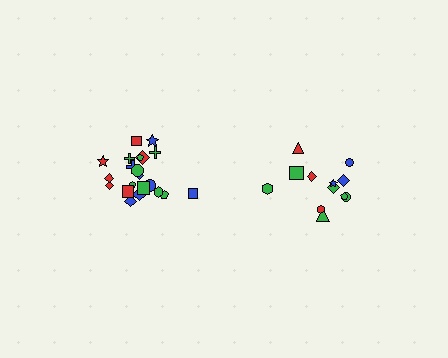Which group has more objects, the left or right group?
The left group.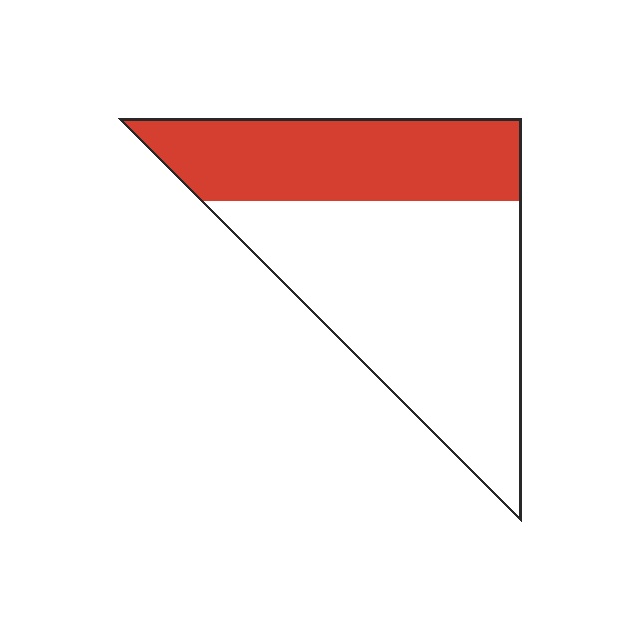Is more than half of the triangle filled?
No.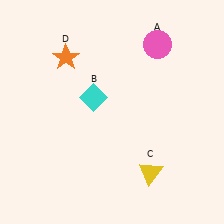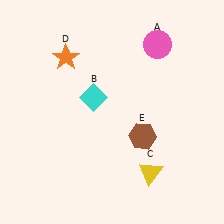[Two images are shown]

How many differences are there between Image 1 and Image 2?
There is 1 difference between the two images.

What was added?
A brown hexagon (E) was added in Image 2.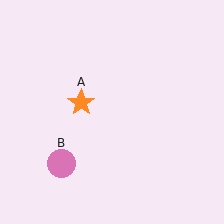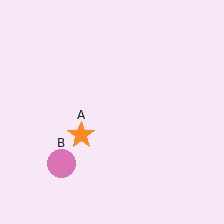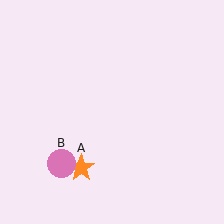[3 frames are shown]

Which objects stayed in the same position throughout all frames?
Pink circle (object B) remained stationary.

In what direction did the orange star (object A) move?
The orange star (object A) moved down.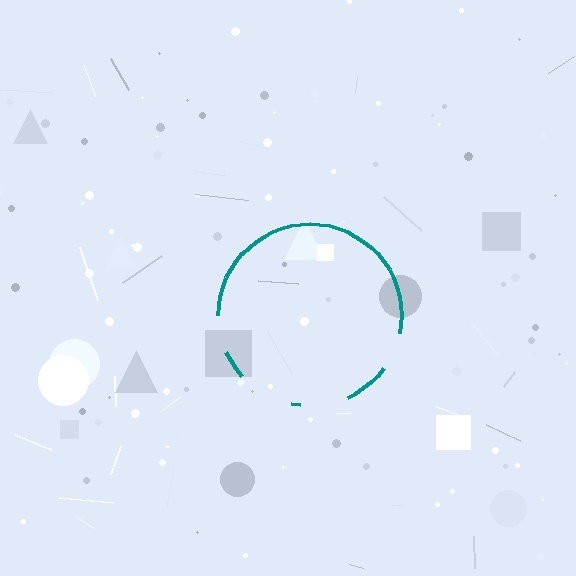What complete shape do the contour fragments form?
The contour fragments form a circle.